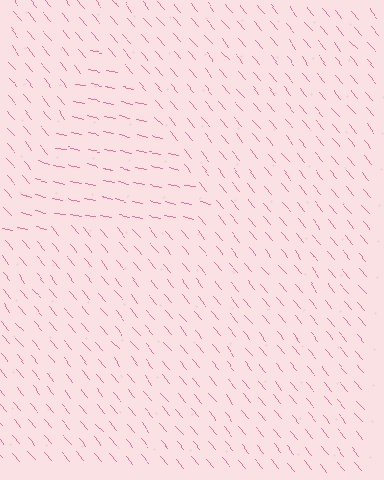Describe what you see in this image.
The image is filled with small pink line segments. A triangle region in the image has lines oriented differently from the surrounding lines, creating a visible texture boundary.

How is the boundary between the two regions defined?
The boundary is defined purely by a change in line orientation (approximately 38 degrees difference). All lines are the same color and thickness.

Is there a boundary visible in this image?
Yes, there is a texture boundary formed by a change in line orientation.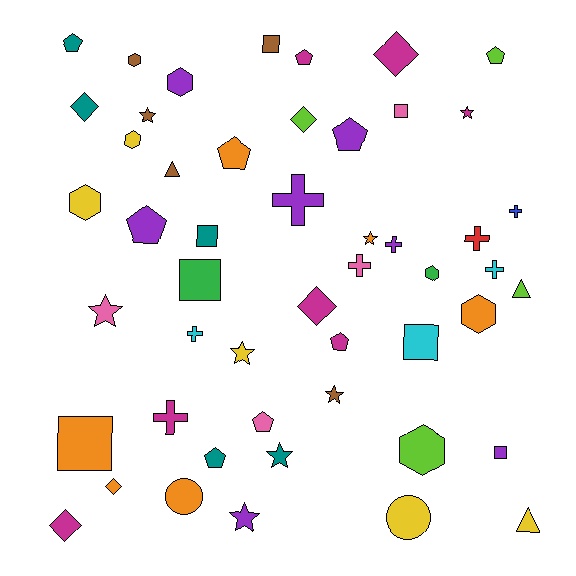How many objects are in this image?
There are 50 objects.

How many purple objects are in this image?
There are 7 purple objects.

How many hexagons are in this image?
There are 7 hexagons.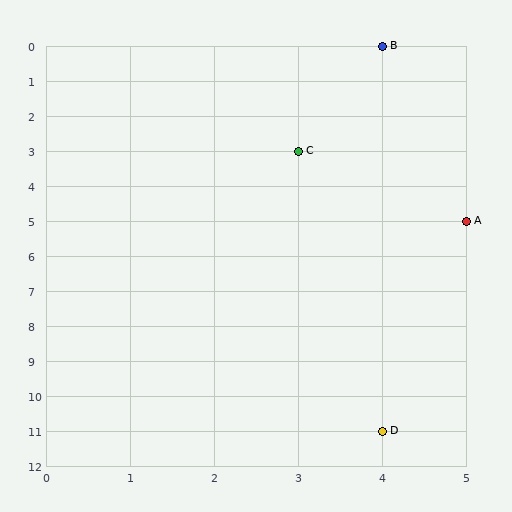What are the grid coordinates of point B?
Point B is at grid coordinates (4, 0).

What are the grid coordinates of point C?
Point C is at grid coordinates (3, 3).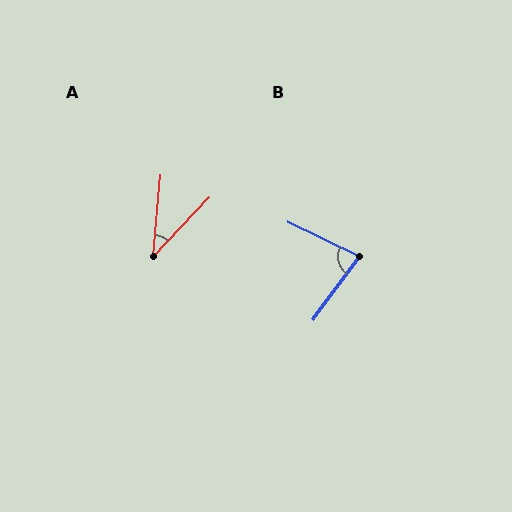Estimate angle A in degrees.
Approximately 39 degrees.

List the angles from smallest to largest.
A (39°), B (80°).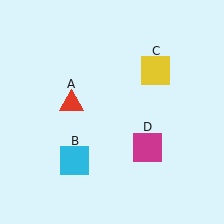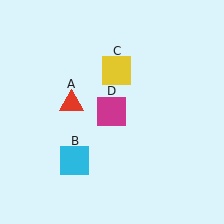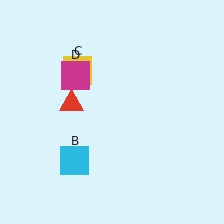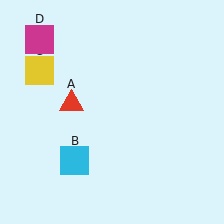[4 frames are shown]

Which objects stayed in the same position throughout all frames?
Red triangle (object A) and cyan square (object B) remained stationary.